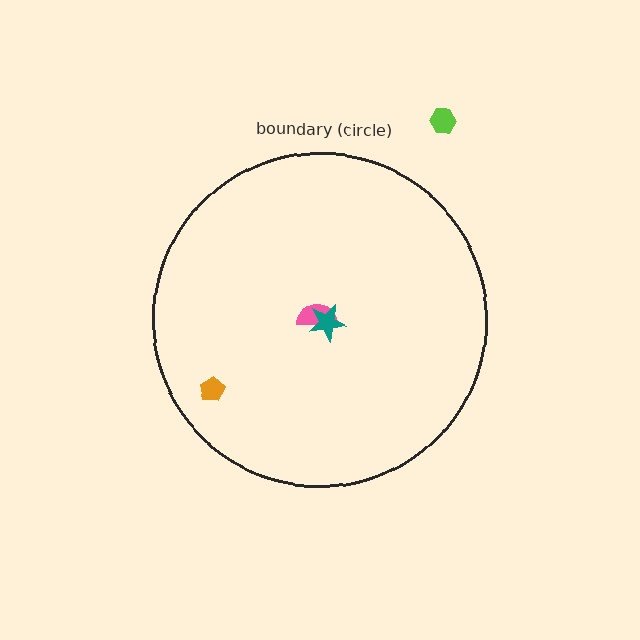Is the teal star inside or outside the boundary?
Inside.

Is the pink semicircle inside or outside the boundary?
Inside.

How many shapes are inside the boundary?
3 inside, 1 outside.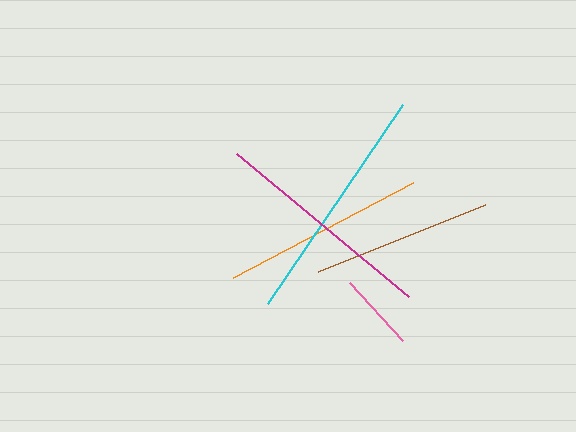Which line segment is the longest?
The cyan line is the longest at approximately 240 pixels.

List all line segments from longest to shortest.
From longest to shortest: cyan, magenta, orange, brown, pink.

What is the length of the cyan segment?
The cyan segment is approximately 240 pixels long.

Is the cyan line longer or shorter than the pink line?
The cyan line is longer than the pink line.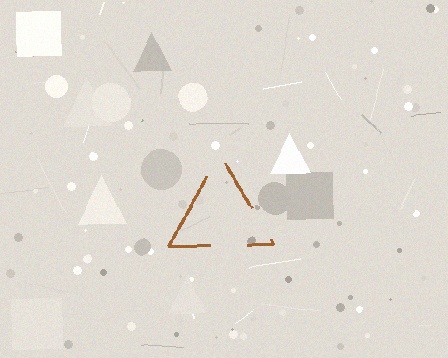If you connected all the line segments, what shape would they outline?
They would outline a triangle.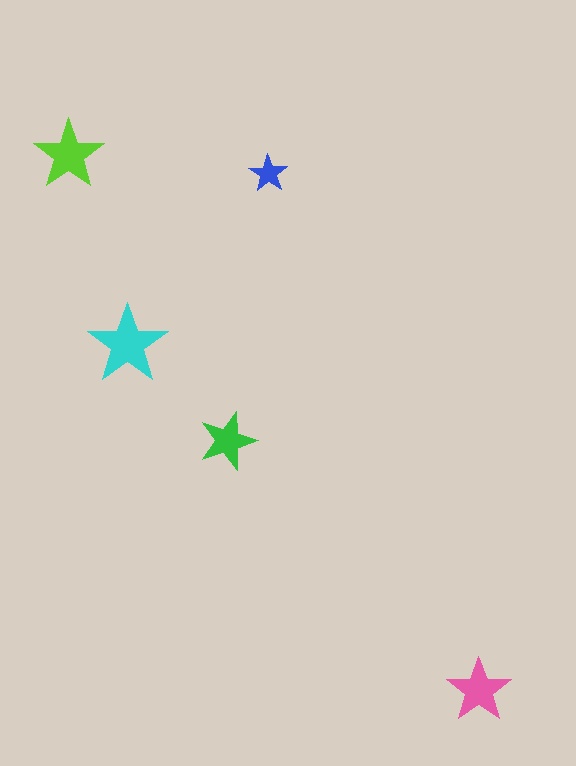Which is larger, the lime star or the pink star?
The lime one.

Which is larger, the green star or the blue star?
The green one.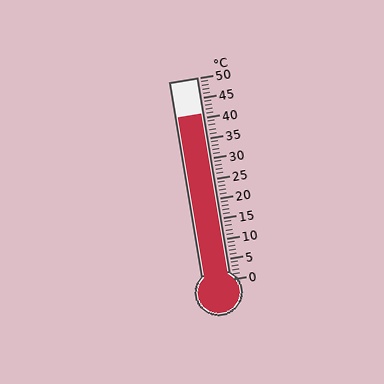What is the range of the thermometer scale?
The thermometer scale ranges from 0°C to 50°C.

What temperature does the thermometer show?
The thermometer shows approximately 41°C.